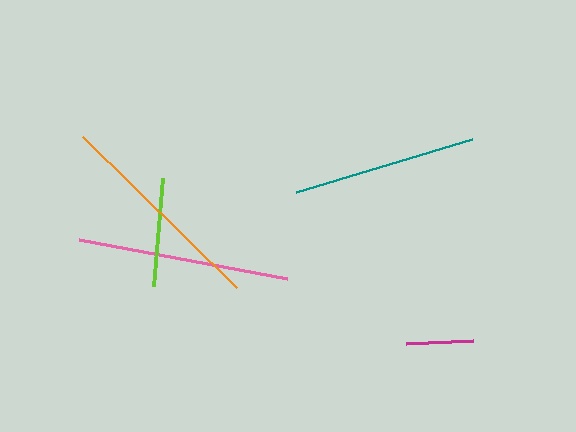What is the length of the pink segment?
The pink segment is approximately 212 pixels long.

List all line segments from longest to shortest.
From longest to shortest: orange, pink, teal, lime, magenta.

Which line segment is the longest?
The orange line is the longest at approximately 216 pixels.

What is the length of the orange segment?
The orange segment is approximately 216 pixels long.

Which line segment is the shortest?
The magenta line is the shortest at approximately 67 pixels.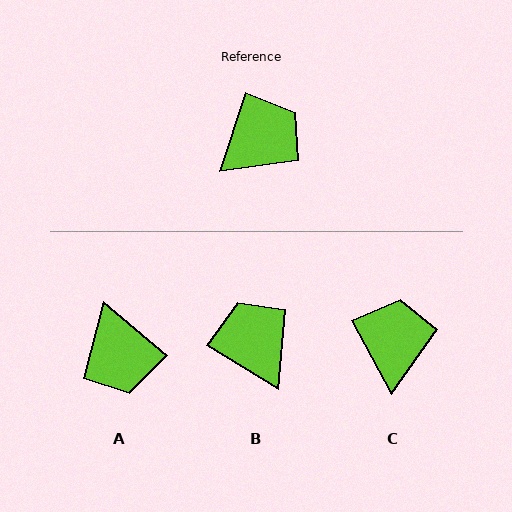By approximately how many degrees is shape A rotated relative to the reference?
Approximately 112 degrees clockwise.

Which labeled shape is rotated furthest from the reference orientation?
A, about 112 degrees away.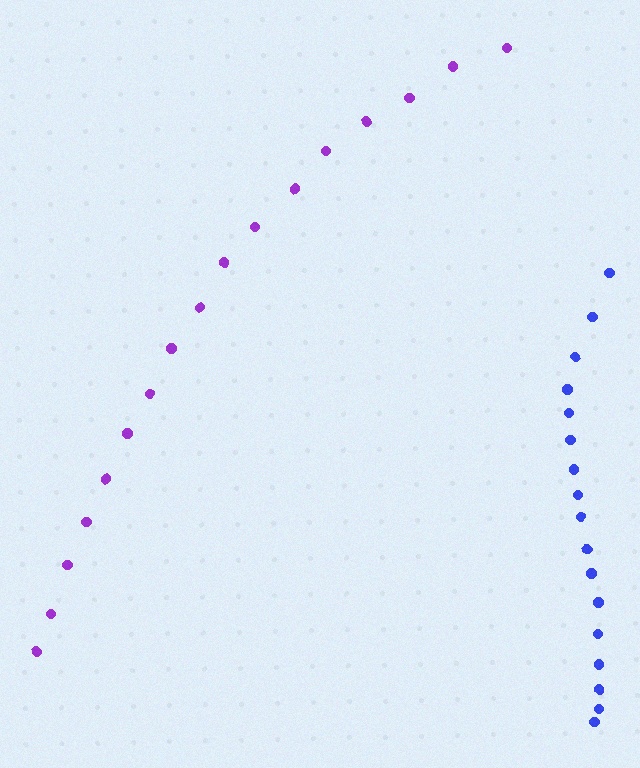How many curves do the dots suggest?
There are 2 distinct paths.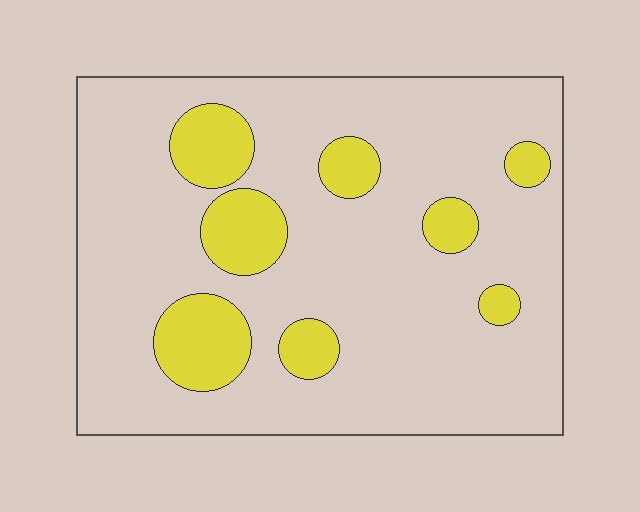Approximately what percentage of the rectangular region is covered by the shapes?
Approximately 20%.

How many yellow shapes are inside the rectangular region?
8.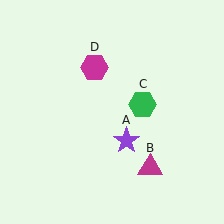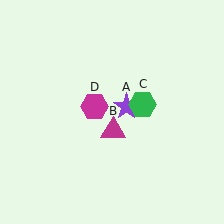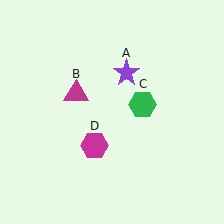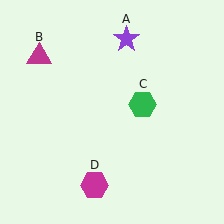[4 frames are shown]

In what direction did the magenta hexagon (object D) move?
The magenta hexagon (object D) moved down.